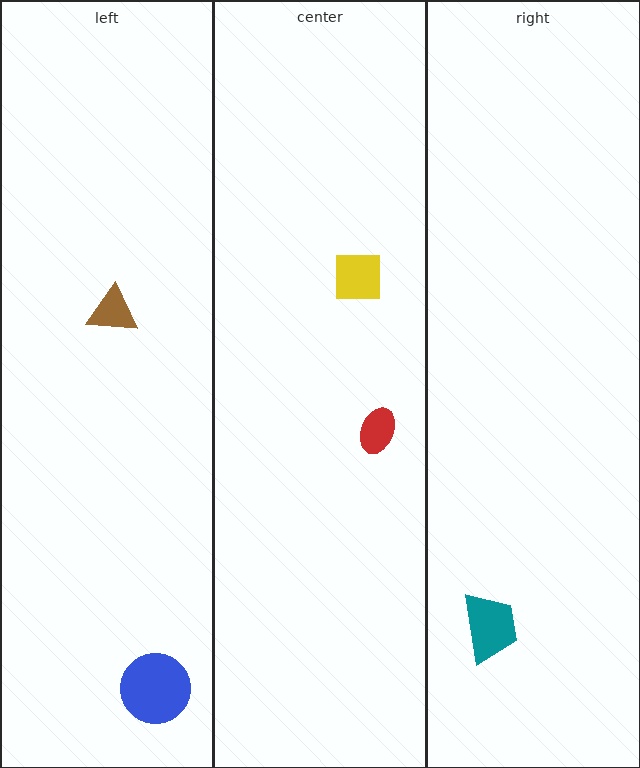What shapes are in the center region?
The yellow square, the red ellipse.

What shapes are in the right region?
The teal trapezoid.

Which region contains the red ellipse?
The center region.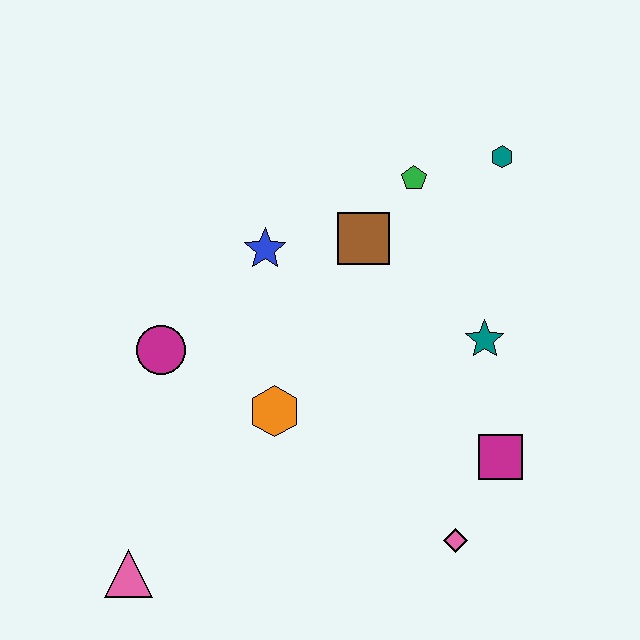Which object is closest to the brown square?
The green pentagon is closest to the brown square.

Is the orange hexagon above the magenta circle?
No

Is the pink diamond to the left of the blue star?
No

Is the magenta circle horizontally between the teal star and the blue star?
No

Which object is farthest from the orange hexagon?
The teal hexagon is farthest from the orange hexagon.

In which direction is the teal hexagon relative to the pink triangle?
The teal hexagon is above the pink triangle.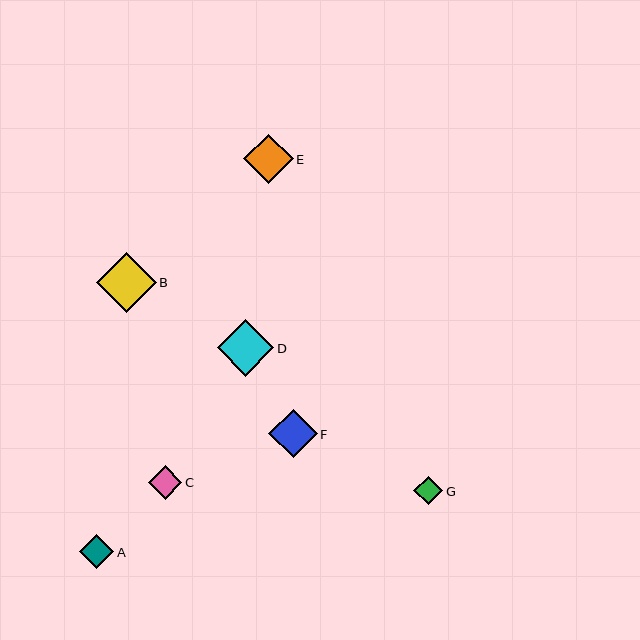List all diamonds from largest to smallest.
From largest to smallest: B, D, E, F, A, C, G.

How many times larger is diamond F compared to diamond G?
Diamond F is approximately 1.7 times the size of diamond G.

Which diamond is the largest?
Diamond B is the largest with a size of approximately 60 pixels.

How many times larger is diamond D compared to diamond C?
Diamond D is approximately 1.7 times the size of diamond C.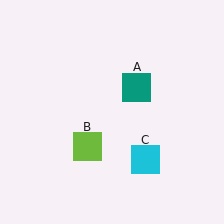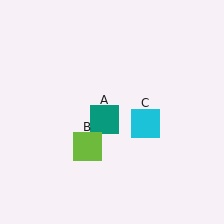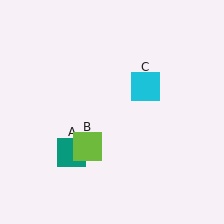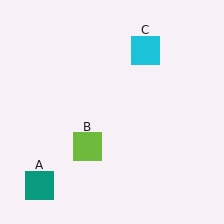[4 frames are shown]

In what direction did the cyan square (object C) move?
The cyan square (object C) moved up.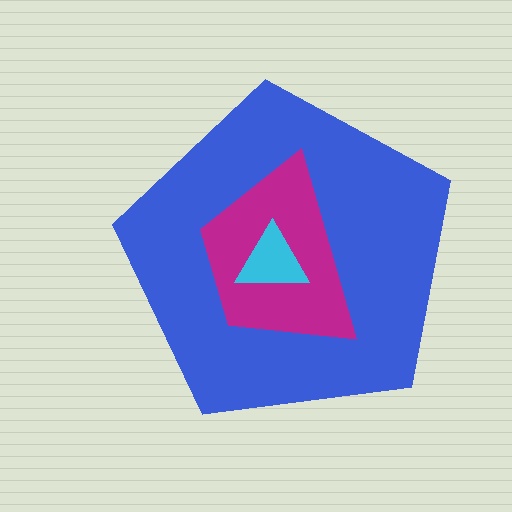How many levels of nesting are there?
3.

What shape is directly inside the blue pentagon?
The magenta trapezoid.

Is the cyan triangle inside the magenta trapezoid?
Yes.